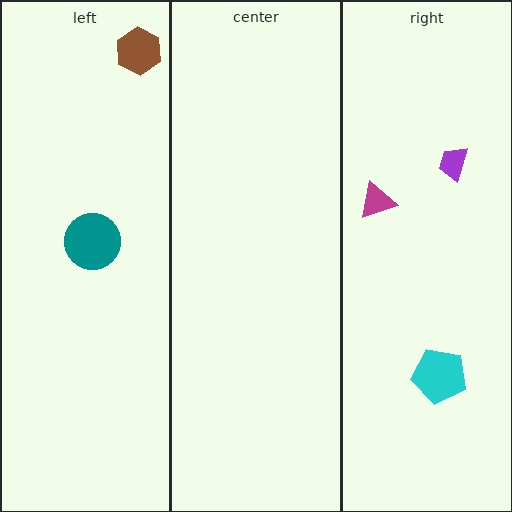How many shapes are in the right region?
3.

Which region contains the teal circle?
The left region.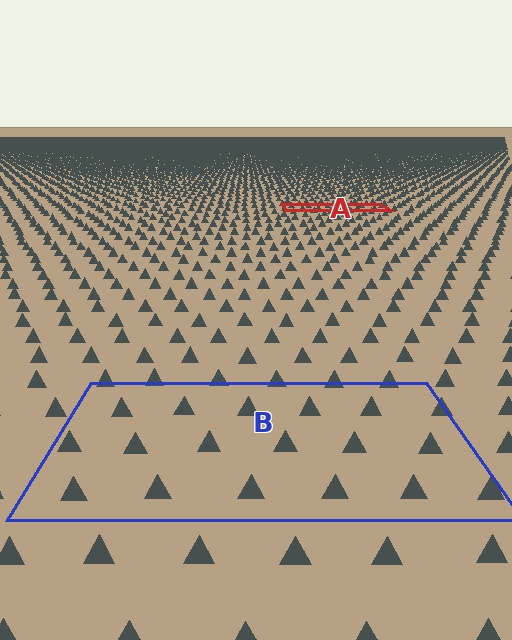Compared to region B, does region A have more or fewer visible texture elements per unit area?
Region A has more texture elements per unit area — they are packed more densely because it is farther away.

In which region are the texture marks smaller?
The texture marks are smaller in region A, because it is farther away.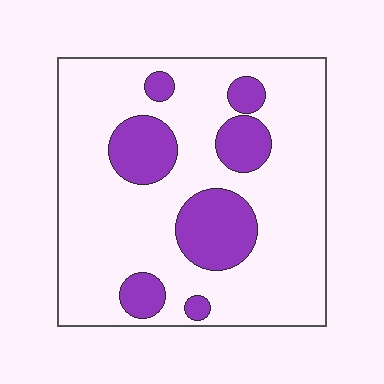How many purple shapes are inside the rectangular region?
7.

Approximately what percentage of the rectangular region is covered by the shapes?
Approximately 20%.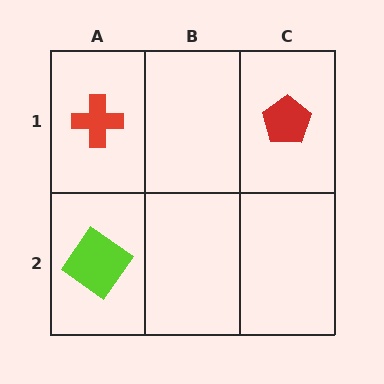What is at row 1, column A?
A red cross.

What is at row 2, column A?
A lime diamond.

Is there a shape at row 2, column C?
No, that cell is empty.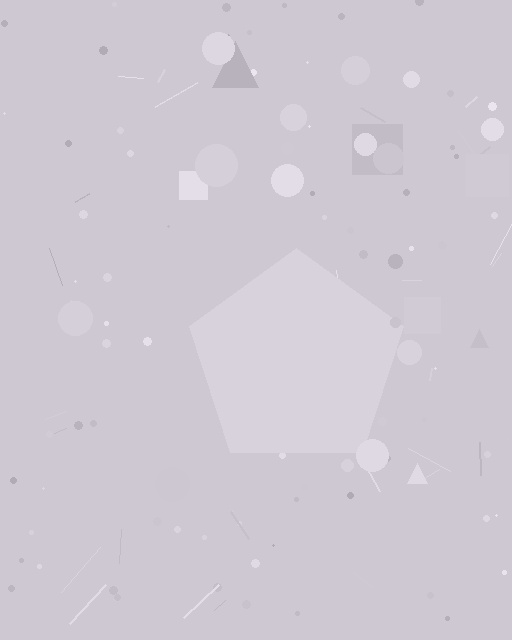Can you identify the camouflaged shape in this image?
The camouflaged shape is a pentagon.